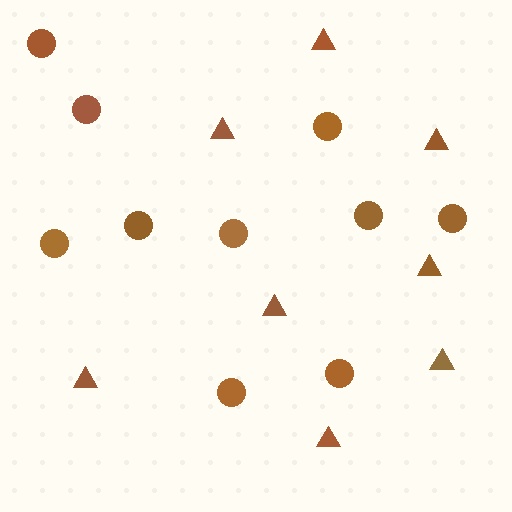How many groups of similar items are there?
There are 2 groups: one group of triangles (8) and one group of circles (10).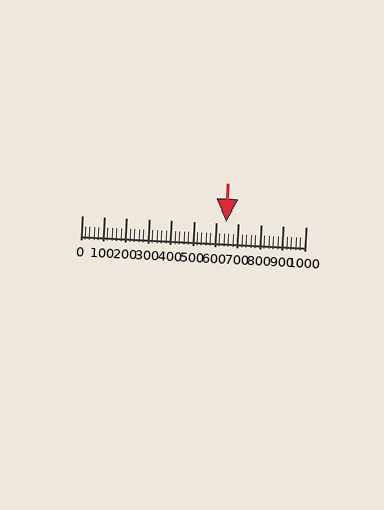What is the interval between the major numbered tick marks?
The major tick marks are spaced 100 units apart.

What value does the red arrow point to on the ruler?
The red arrow points to approximately 645.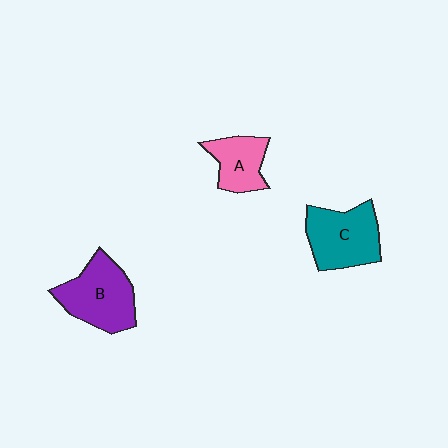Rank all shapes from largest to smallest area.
From largest to smallest: B (purple), C (teal), A (pink).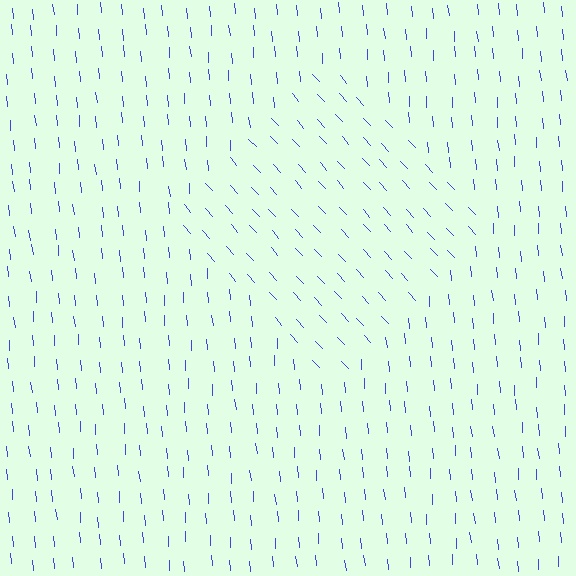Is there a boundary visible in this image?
Yes, there is a texture boundary formed by a change in line orientation.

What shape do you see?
I see a diamond.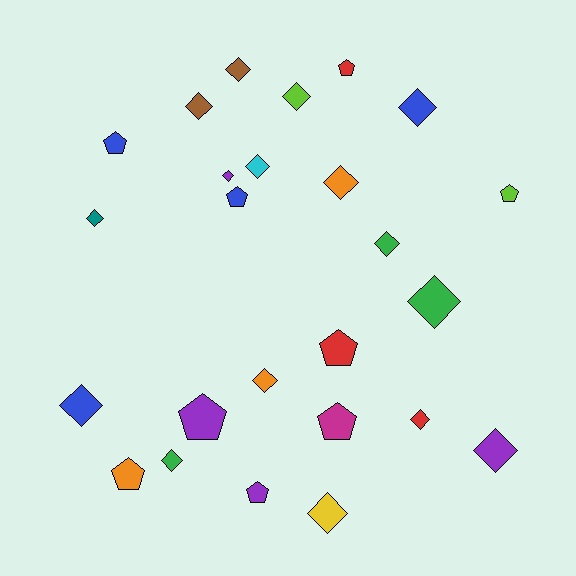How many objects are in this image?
There are 25 objects.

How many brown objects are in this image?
There are 2 brown objects.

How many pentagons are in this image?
There are 9 pentagons.